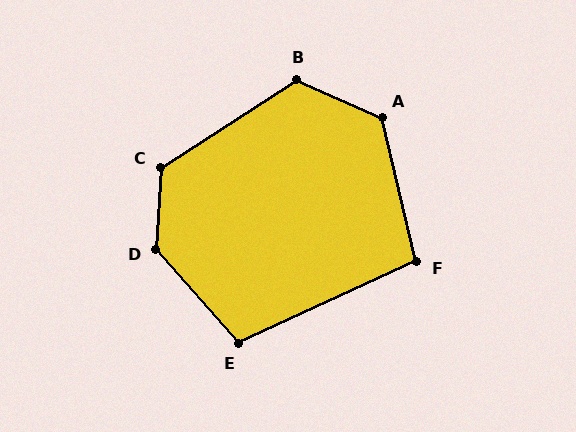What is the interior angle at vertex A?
Approximately 127 degrees (obtuse).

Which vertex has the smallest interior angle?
F, at approximately 101 degrees.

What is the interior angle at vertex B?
Approximately 123 degrees (obtuse).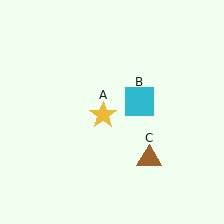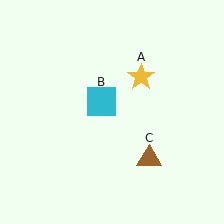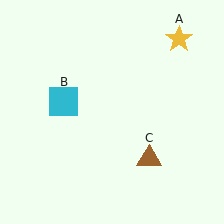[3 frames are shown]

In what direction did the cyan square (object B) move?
The cyan square (object B) moved left.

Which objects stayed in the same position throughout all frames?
Brown triangle (object C) remained stationary.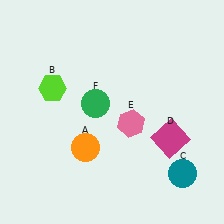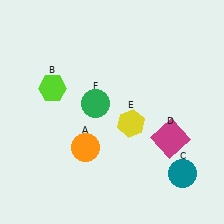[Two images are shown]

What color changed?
The hexagon (E) changed from pink in Image 1 to yellow in Image 2.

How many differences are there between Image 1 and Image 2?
There is 1 difference between the two images.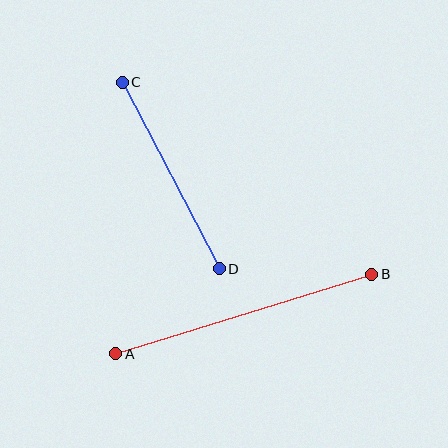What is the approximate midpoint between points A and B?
The midpoint is at approximately (244, 314) pixels.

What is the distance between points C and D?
The distance is approximately 210 pixels.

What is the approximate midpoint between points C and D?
The midpoint is at approximately (171, 175) pixels.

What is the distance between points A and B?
The distance is approximately 268 pixels.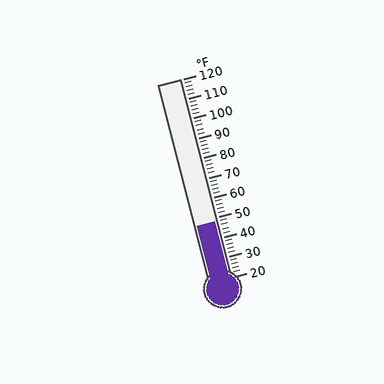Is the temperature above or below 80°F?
The temperature is below 80°F.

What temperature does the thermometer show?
The thermometer shows approximately 48°F.